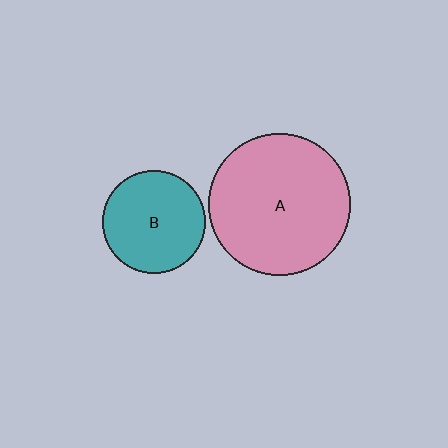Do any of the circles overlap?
No, none of the circles overlap.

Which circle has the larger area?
Circle A (pink).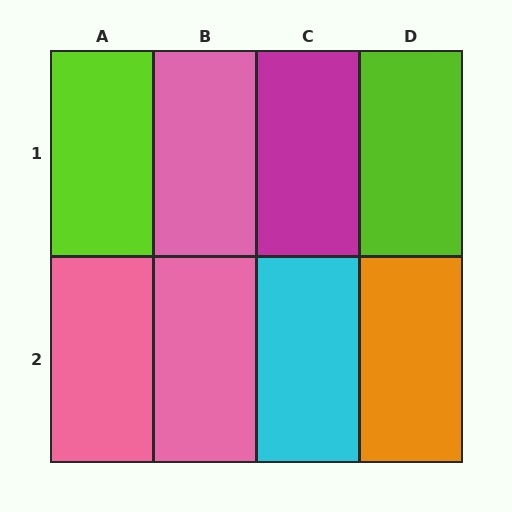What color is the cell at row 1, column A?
Lime.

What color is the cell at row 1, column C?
Magenta.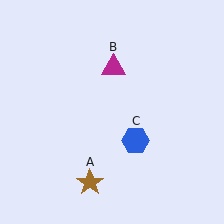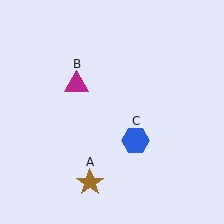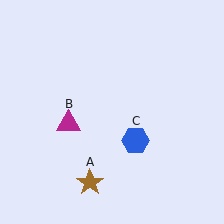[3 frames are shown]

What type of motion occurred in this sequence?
The magenta triangle (object B) rotated counterclockwise around the center of the scene.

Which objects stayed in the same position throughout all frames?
Brown star (object A) and blue hexagon (object C) remained stationary.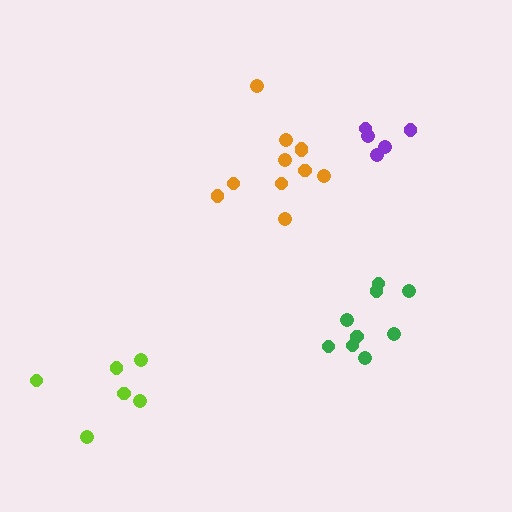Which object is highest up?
The purple cluster is topmost.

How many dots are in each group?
Group 1: 9 dots, Group 2: 6 dots, Group 3: 11 dots, Group 4: 5 dots (31 total).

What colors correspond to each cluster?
The clusters are colored: green, lime, orange, purple.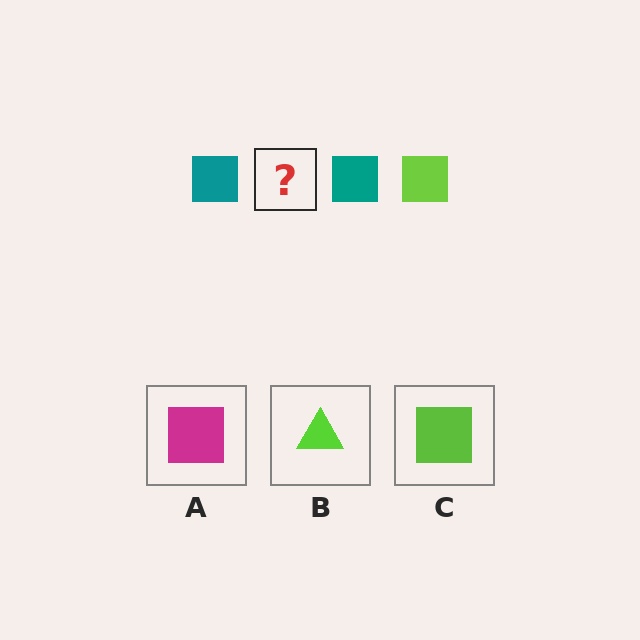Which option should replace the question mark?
Option C.